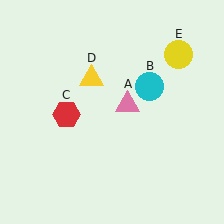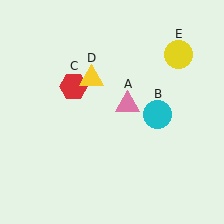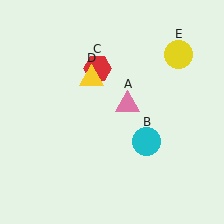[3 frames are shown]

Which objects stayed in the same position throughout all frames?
Pink triangle (object A) and yellow triangle (object D) and yellow circle (object E) remained stationary.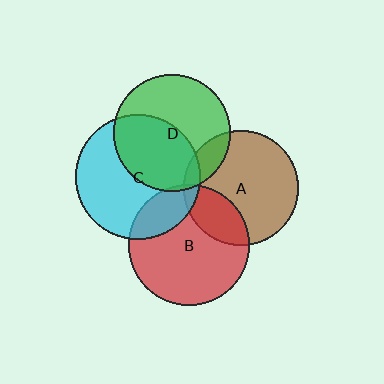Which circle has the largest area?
Circle C (cyan).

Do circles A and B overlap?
Yes.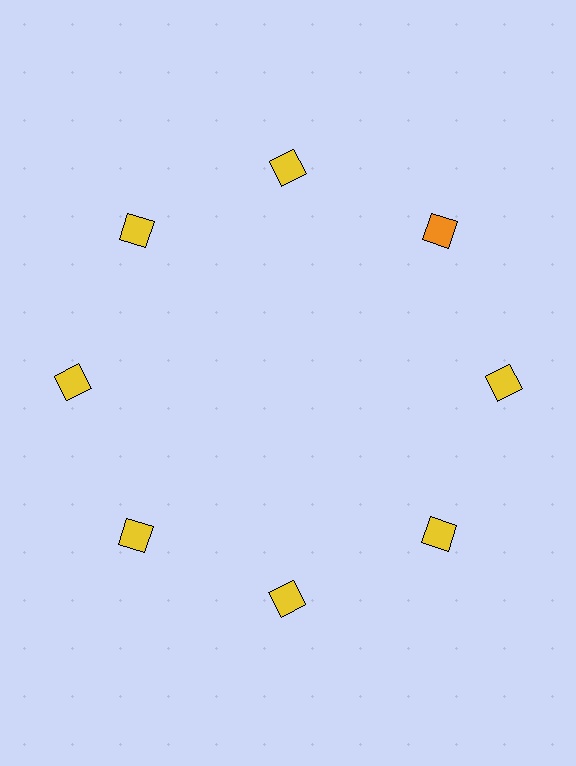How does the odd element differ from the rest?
It has a different color: orange instead of yellow.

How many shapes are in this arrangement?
There are 8 shapes arranged in a ring pattern.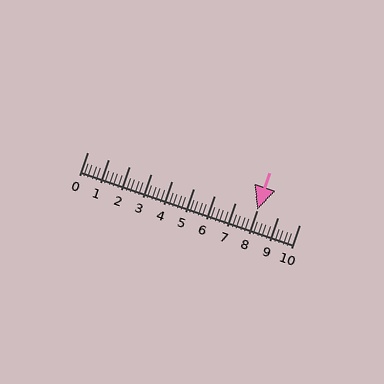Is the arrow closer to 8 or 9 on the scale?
The arrow is closer to 8.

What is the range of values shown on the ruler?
The ruler shows values from 0 to 10.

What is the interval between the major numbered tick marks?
The major tick marks are spaced 1 units apart.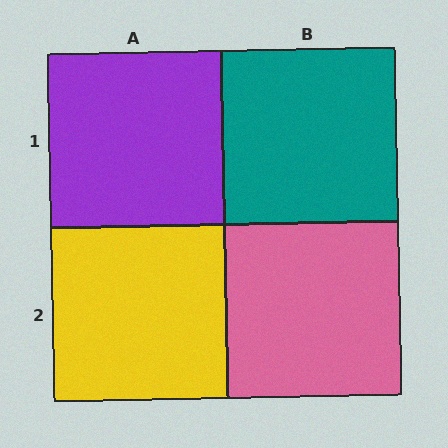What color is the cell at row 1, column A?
Purple.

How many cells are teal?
1 cell is teal.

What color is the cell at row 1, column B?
Teal.